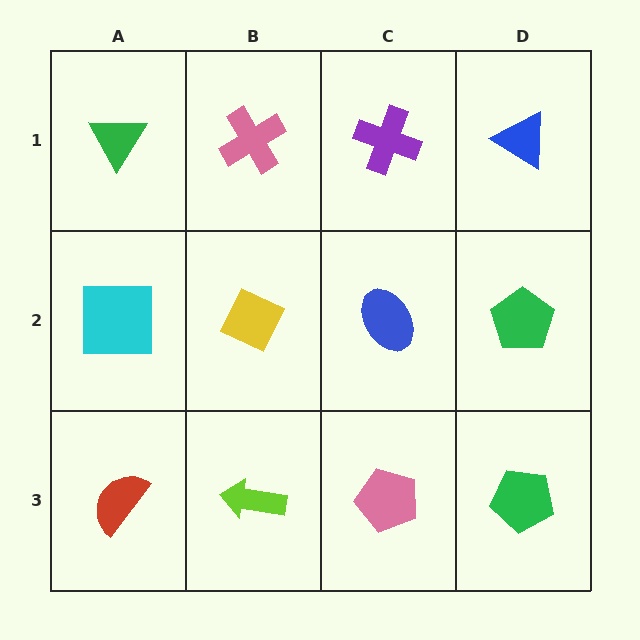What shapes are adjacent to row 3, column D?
A green pentagon (row 2, column D), a pink pentagon (row 3, column C).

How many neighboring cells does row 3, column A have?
2.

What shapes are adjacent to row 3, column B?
A yellow diamond (row 2, column B), a red semicircle (row 3, column A), a pink pentagon (row 3, column C).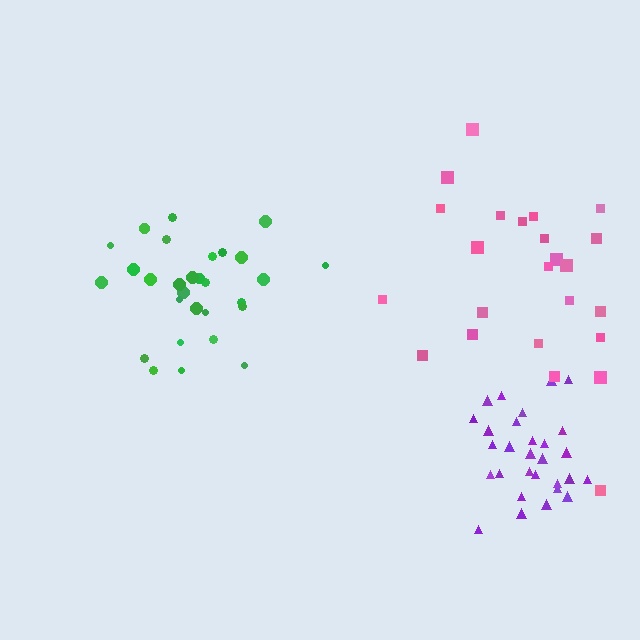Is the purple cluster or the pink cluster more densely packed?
Purple.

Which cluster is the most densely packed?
Purple.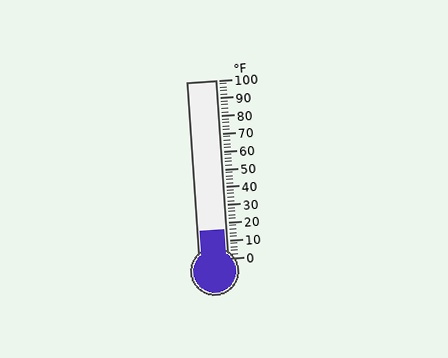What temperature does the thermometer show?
The thermometer shows approximately 16°F.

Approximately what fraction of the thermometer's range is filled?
The thermometer is filled to approximately 15% of its range.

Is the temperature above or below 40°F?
The temperature is below 40°F.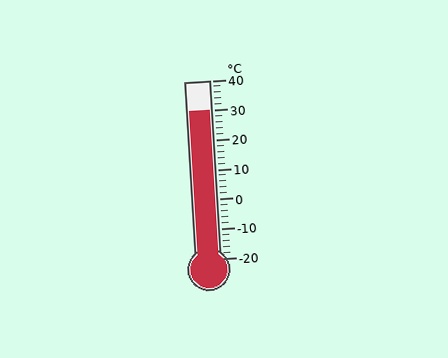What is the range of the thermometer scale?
The thermometer scale ranges from -20°C to 40°C.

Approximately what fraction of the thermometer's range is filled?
The thermometer is filled to approximately 85% of its range.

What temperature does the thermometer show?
The thermometer shows approximately 30°C.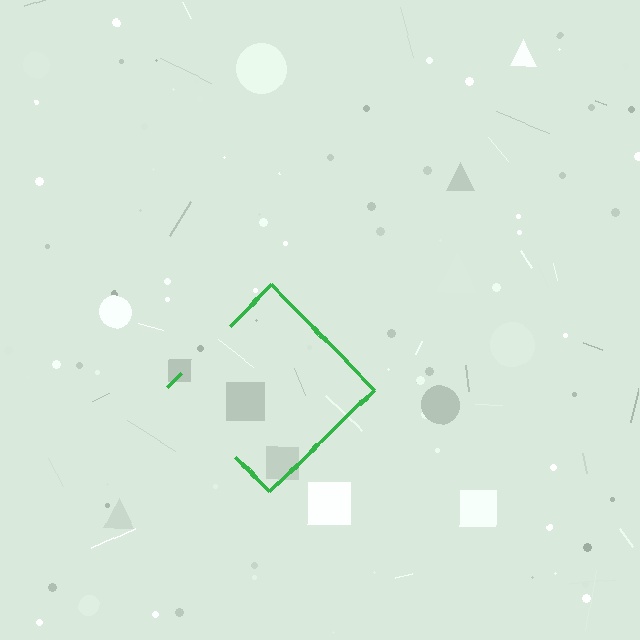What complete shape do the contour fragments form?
The contour fragments form a diamond.